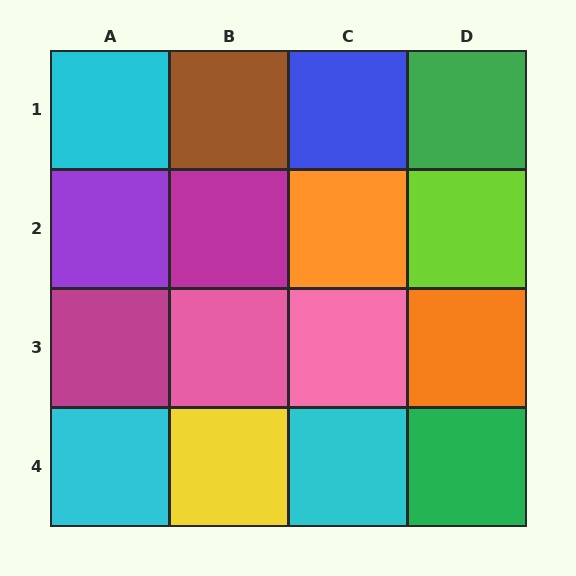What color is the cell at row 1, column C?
Blue.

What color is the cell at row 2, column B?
Magenta.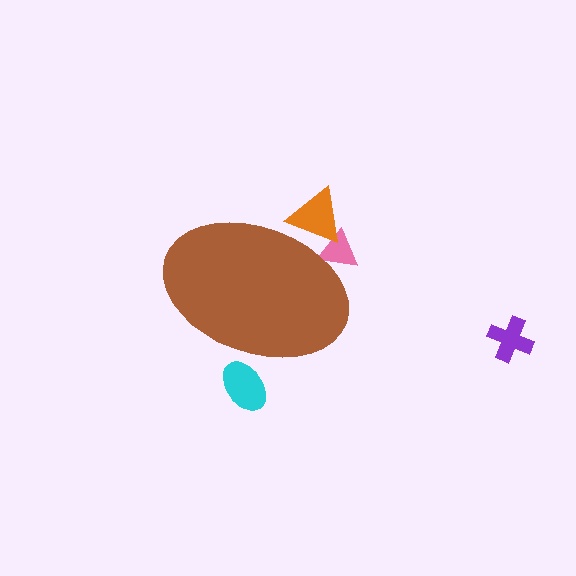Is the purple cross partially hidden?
No, the purple cross is fully visible.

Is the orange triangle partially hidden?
Yes, the orange triangle is partially hidden behind the brown ellipse.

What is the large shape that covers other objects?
A brown ellipse.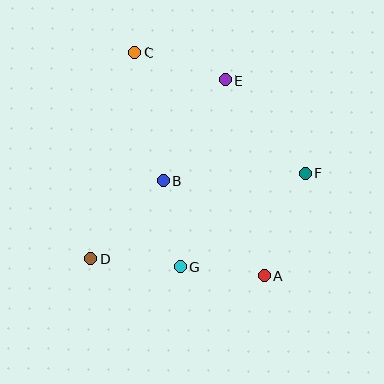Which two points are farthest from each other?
Points A and C are farthest from each other.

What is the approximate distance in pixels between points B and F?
The distance between B and F is approximately 142 pixels.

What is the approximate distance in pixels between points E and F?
The distance between E and F is approximately 123 pixels.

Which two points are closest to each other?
Points A and G are closest to each other.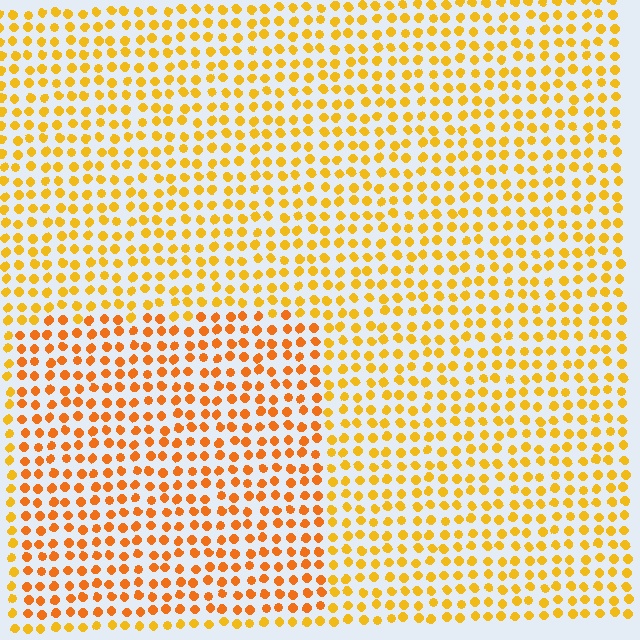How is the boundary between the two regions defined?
The boundary is defined purely by a slight shift in hue (about 21 degrees). Spacing, size, and orientation are identical on both sides.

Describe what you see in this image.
The image is filled with small yellow elements in a uniform arrangement. A rectangle-shaped region is visible where the elements are tinted to a slightly different hue, forming a subtle color boundary.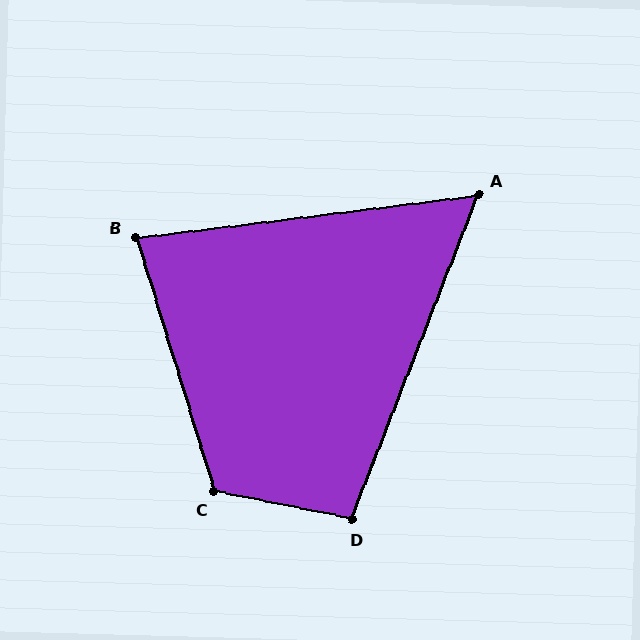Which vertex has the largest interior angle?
C, at approximately 118 degrees.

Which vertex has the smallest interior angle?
A, at approximately 62 degrees.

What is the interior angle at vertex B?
Approximately 80 degrees (acute).